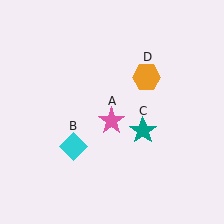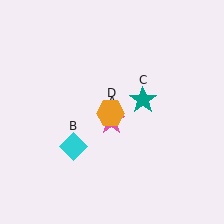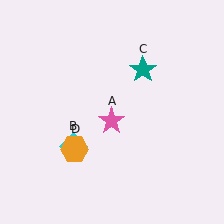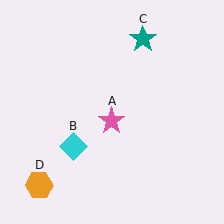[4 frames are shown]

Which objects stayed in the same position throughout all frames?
Pink star (object A) and cyan diamond (object B) remained stationary.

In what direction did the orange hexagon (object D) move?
The orange hexagon (object D) moved down and to the left.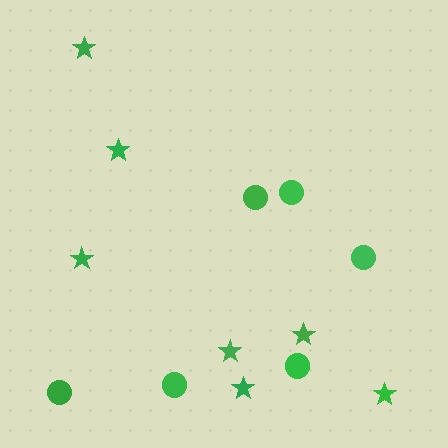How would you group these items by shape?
There are 2 groups: one group of circles (6) and one group of stars (7).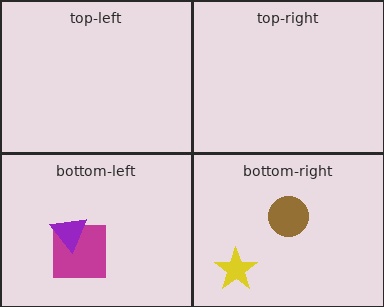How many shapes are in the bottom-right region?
2.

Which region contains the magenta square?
The bottom-left region.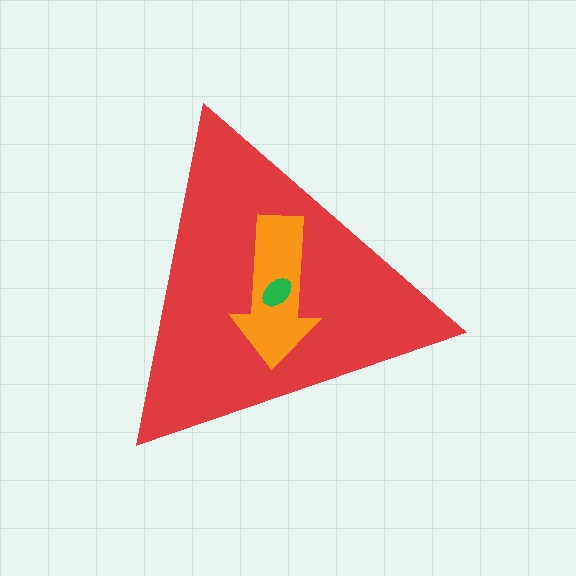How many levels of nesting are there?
3.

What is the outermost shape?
The red triangle.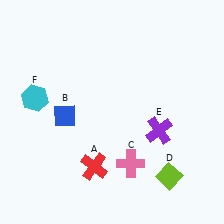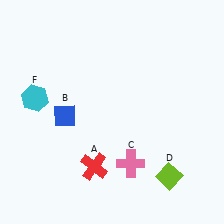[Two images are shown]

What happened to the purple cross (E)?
The purple cross (E) was removed in Image 2. It was in the bottom-right area of Image 1.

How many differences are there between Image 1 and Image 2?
There is 1 difference between the two images.